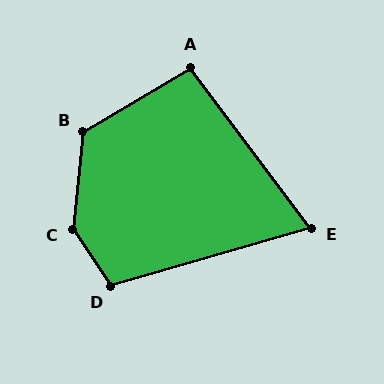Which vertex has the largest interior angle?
C, at approximately 141 degrees.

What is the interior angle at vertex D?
Approximately 107 degrees (obtuse).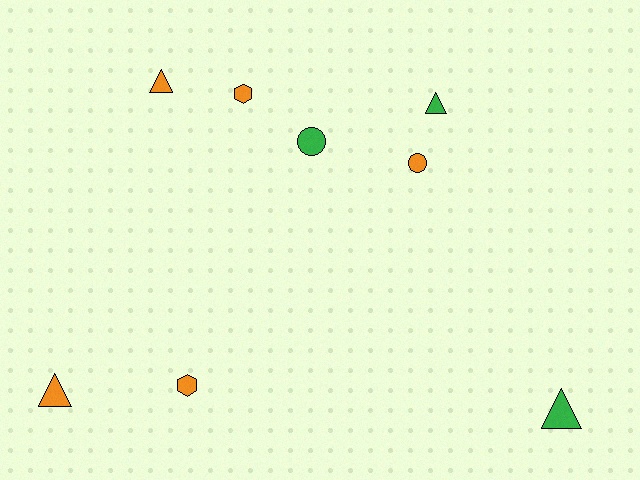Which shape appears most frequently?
Triangle, with 4 objects.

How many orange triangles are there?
There are 2 orange triangles.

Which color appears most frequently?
Orange, with 5 objects.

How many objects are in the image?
There are 8 objects.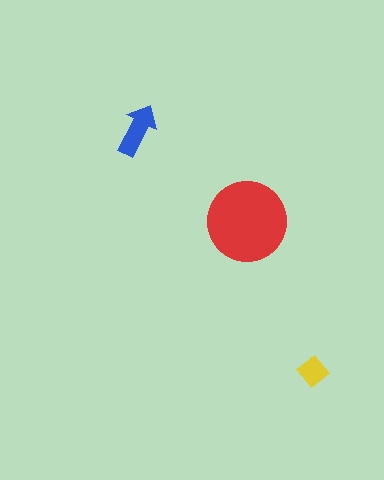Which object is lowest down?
The yellow diamond is bottommost.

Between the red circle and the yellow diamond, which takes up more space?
The red circle.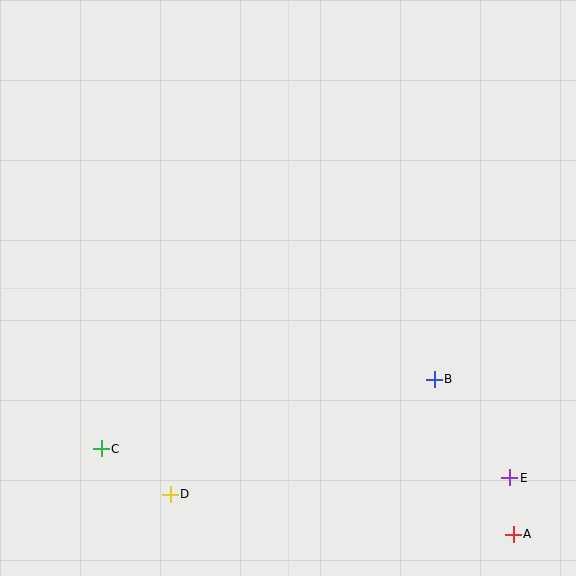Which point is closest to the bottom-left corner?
Point C is closest to the bottom-left corner.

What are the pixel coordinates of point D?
Point D is at (170, 494).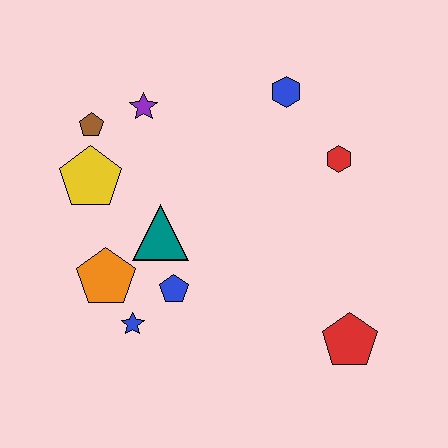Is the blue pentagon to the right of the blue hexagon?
No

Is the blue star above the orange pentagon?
No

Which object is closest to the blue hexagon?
The red hexagon is closest to the blue hexagon.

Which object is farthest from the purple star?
The red pentagon is farthest from the purple star.